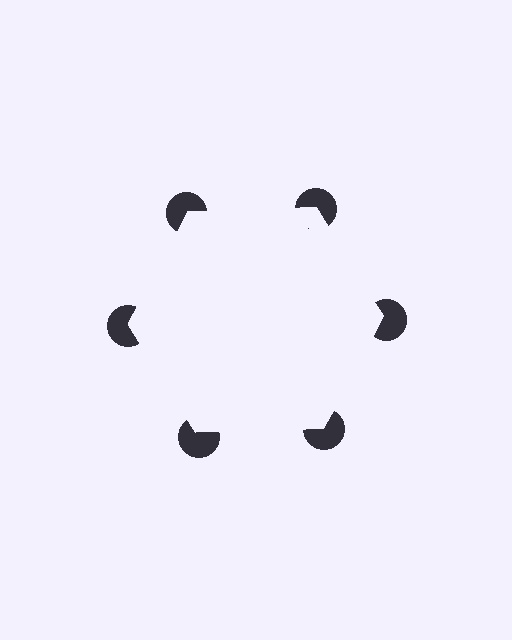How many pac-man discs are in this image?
There are 6 — one at each vertex of the illusory hexagon.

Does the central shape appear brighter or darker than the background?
It typically appears slightly brighter than the background, even though no actual brightness change is drawn.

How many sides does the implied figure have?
6 sides.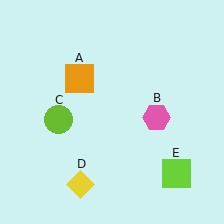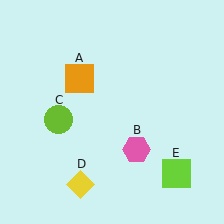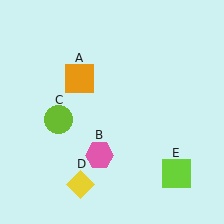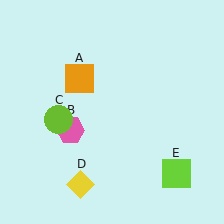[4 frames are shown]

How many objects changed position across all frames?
1 object changed position: pink hexagon (object B).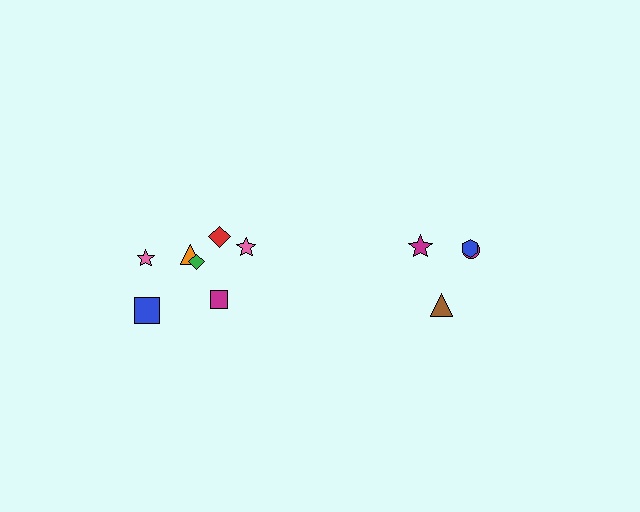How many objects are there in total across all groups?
There are 11 objects.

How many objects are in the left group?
There are 7 objects.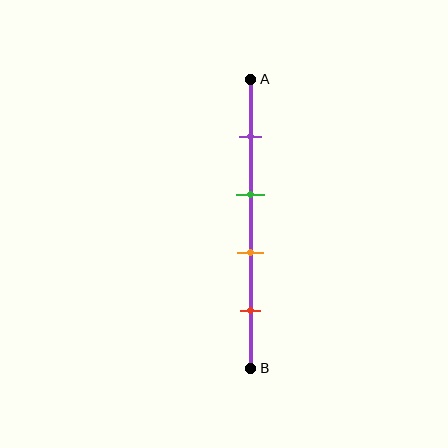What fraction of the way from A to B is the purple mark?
The purple mark is approximately 20% (0.2) of the way from A to B.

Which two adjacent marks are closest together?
The green and orange marks are the closest adjacent pair.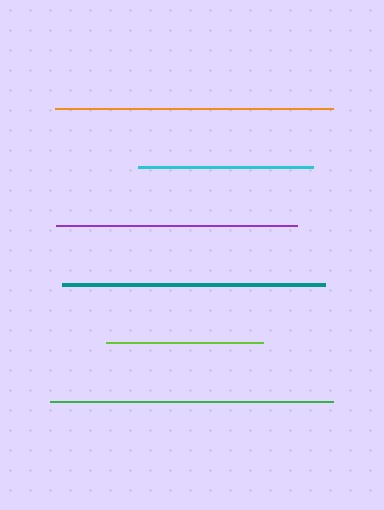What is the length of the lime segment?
The lime segment is approximately 157 pixels long.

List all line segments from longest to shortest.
From longest to shortest: green, orange, teal, purple, cyan, lime.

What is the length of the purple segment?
The purple segment is approximately 241 pixels long.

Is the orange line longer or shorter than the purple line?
The orange line is longer than the purple line.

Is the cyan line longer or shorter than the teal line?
The teal line is longer than the cyan line.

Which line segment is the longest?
The green line is the longest at approximately 283 pixels.